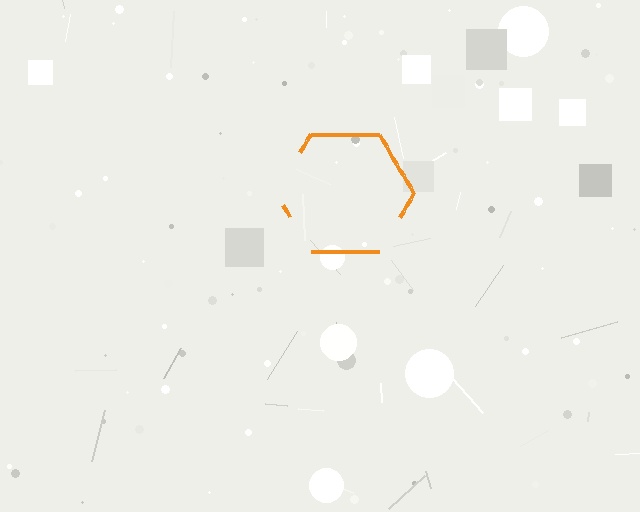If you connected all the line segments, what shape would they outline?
They would outline a hexagon.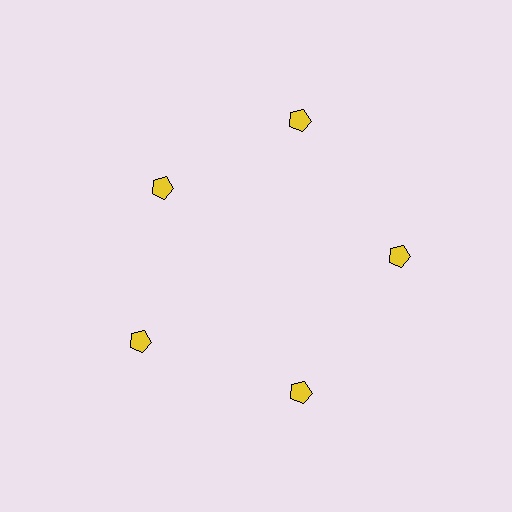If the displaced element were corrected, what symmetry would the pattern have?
It would have 5-fold rotational symmetry — the pattern would map onto itself every 72 degrees.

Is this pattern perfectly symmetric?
No. The 5 yellow pentagons are arranged in a ring, but one element near the 10 o'clock position is pulled inward toward the center, breaking the 5-fold rotational symmetry.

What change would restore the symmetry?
The symmetry would be restored by moving it outward, back onto the ring so that all 5 pentagons sit at equal angles and equal distance from the center.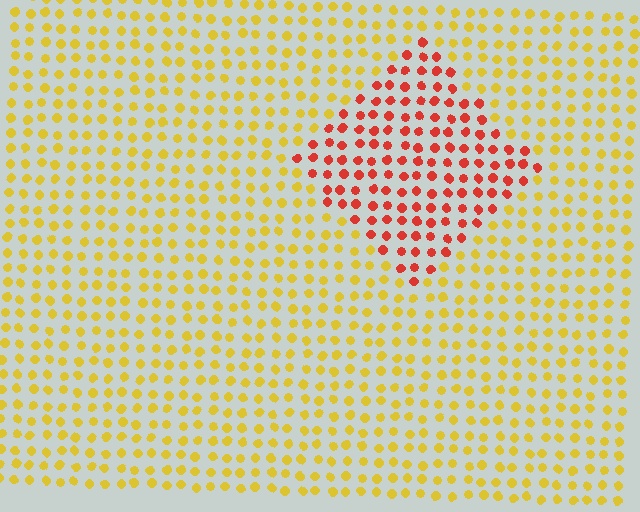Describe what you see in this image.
The image is filled with small yellow elements in a uniform arrangement. A diamond-shaped region is visible where the elements are tinted to a slightly different hue, forming a subtle color boundary.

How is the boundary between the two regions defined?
The boundary is defined purely by a slight shift in hue (about 49 degrees). Spacing, size, and orientation are identical on both sides.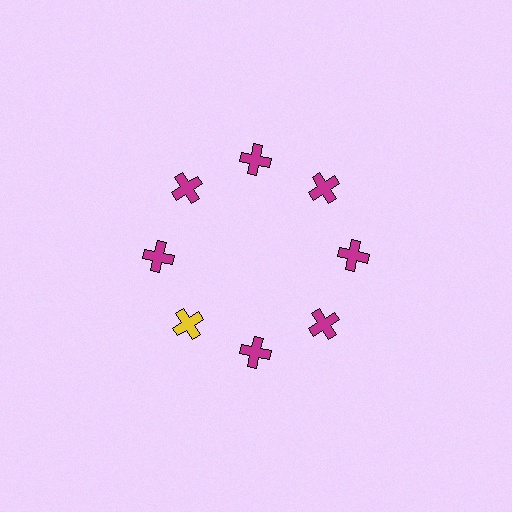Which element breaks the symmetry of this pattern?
The yellow cross at roughly the 8 o'clock position breaks the symmetry. All other shapes are magenta crosses.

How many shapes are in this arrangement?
There are 8 shapes arranged in a ring pattern.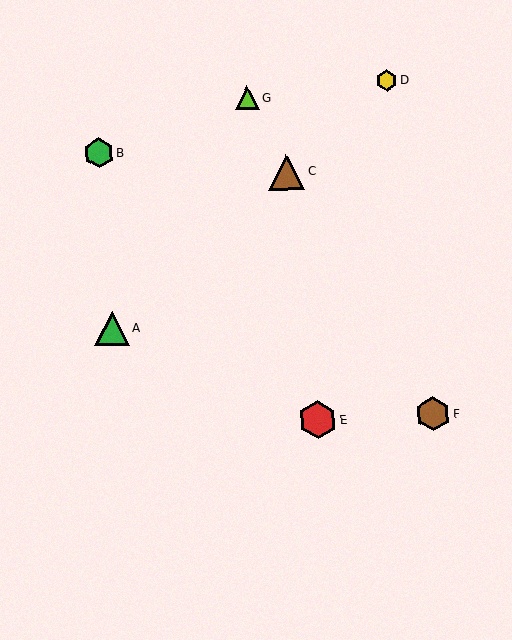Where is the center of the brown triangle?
The center of the brown triangle is at (287, 172).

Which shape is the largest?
The red hexagon (labeled E) is the largest.